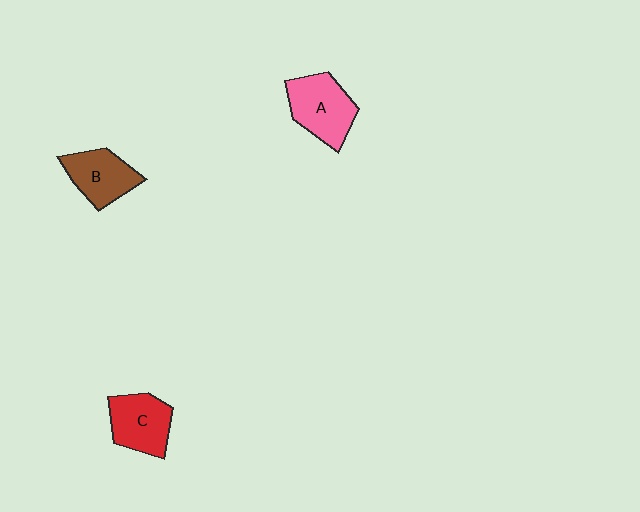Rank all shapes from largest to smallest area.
From largest to smallest: A (pink), C (red), B (brown).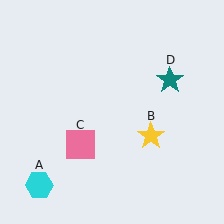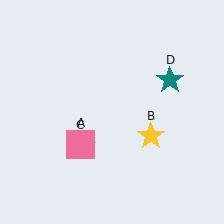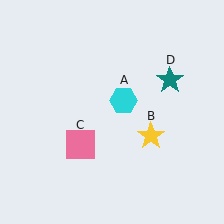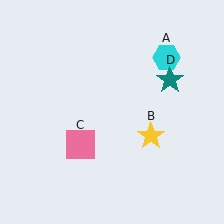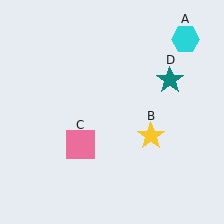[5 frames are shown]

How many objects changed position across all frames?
1 object changed position: cyan hexagon (object A).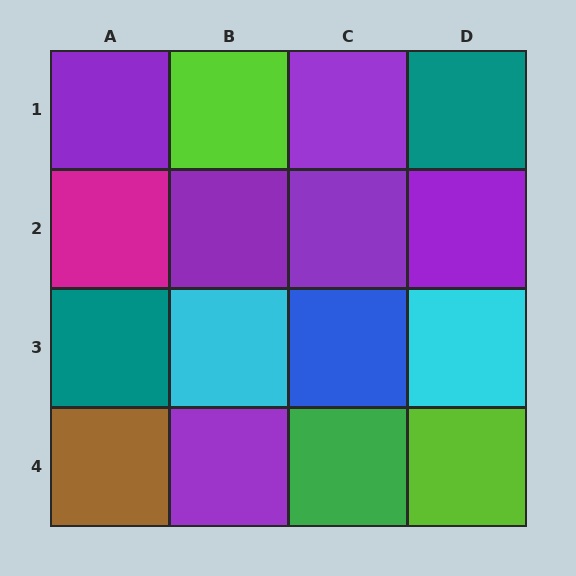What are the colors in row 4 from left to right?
Brown, purple, green, lime.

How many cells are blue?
1 cell is blue.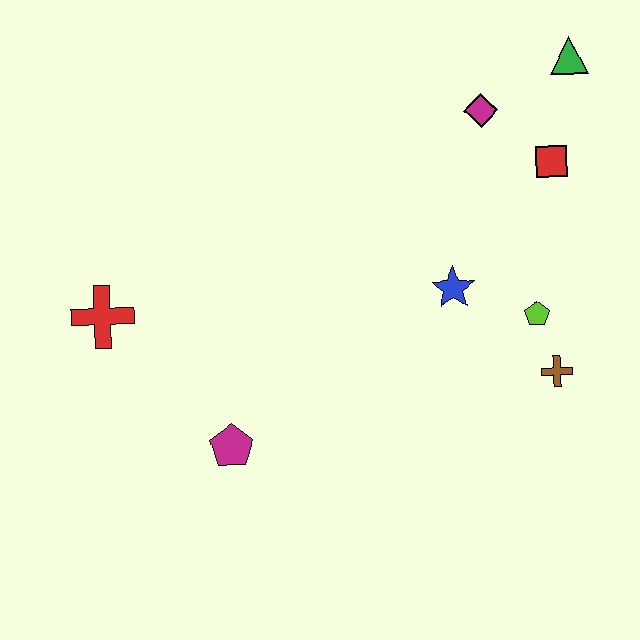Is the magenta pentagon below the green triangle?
Yes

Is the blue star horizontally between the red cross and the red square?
Yes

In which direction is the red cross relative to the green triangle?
The red cross is to the left of the green triangle.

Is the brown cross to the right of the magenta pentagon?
Yes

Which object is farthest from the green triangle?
The red cross is farthest from the green triangle.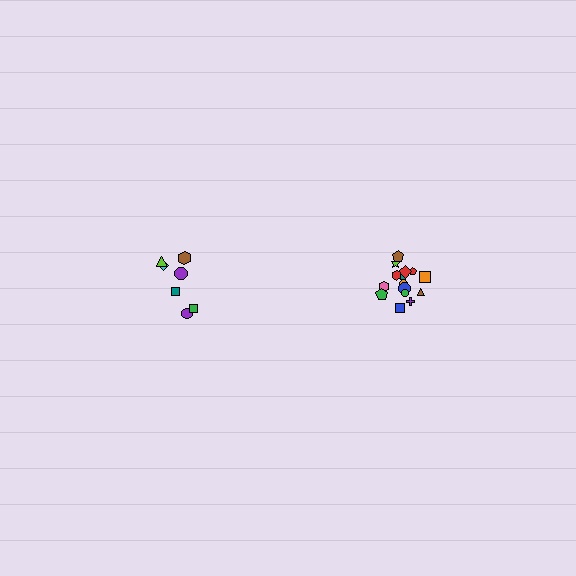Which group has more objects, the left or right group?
The right group.